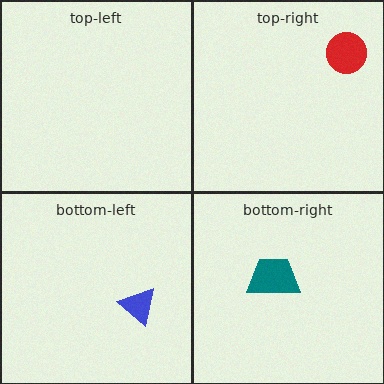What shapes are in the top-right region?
The red circle.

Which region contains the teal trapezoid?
The bottom-right region.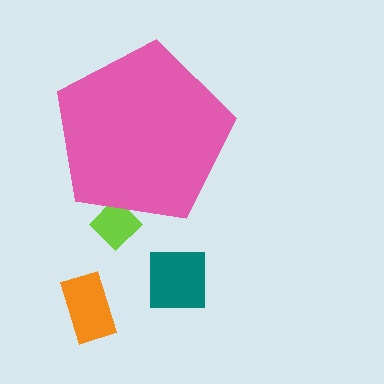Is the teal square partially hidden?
No, the teal square is fully visible.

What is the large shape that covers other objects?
A pink pentagon.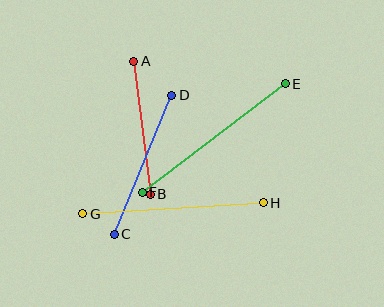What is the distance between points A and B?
The distance is approximately 134 pixels.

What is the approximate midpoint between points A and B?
The midpoint is at approximately (142, 128) pixels.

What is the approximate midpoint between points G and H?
The midpoint is at approximately (173, 208) pixels.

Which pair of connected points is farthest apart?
Points G and H are farthest apart.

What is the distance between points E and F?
The distance is approximately 180 pixels.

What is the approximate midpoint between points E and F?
The midpoint is at approximately (214, 138) pixels.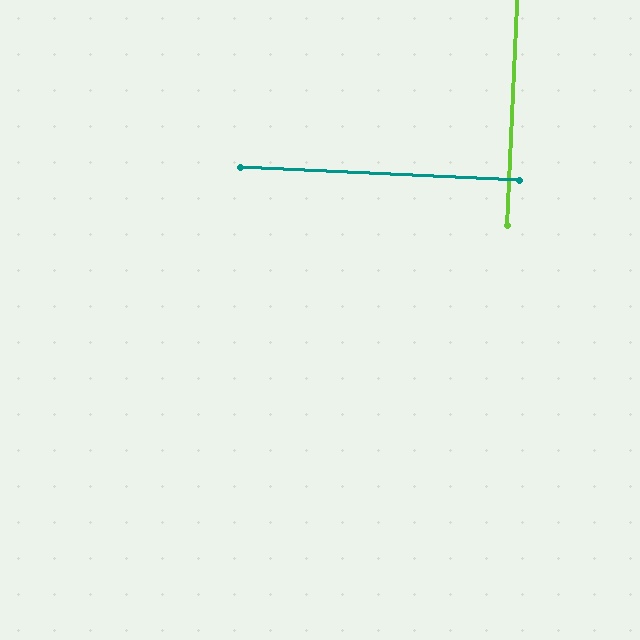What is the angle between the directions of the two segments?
Approximately 90 degrees.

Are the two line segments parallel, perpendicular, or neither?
Perpendicular — they meet at approximately 90°.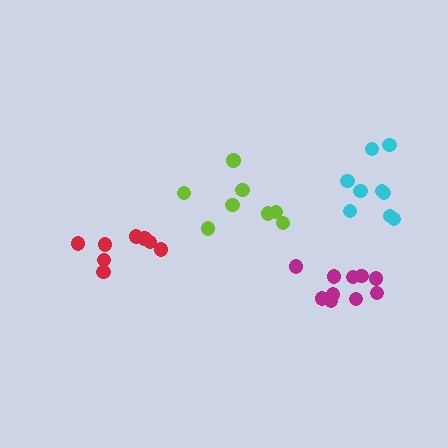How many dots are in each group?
Group 1: 8 dots, Group 2: 10 dots, Group 3: 8 dots, Group 4: 9 dots (35 total).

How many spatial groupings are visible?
There are 4 spatial groupings.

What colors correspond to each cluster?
The clusters are colored: lime, magenta, red, cyan.